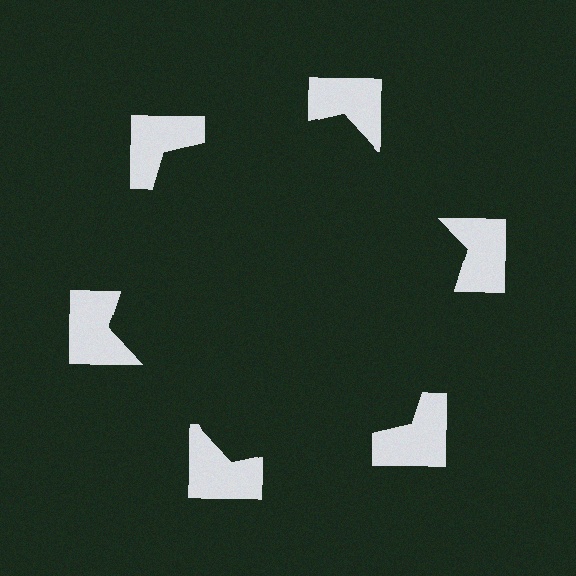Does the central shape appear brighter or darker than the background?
It typically appears slightly darker than the background, even though no actual brightness change is drawn.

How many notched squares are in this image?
There are 6 — one at each vertex of the illusory hexagon.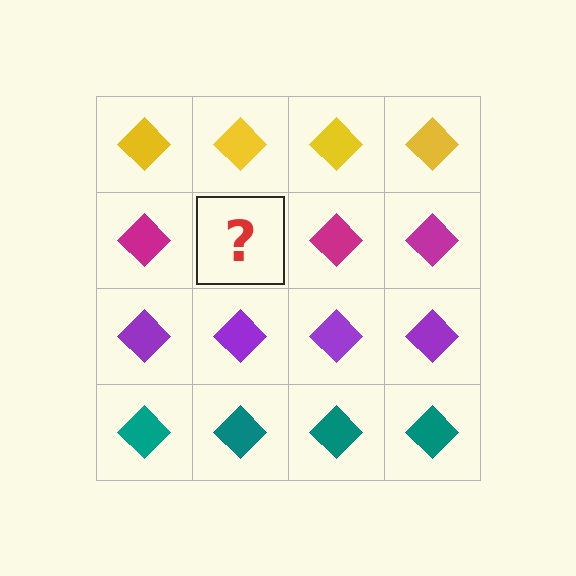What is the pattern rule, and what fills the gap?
The rule is that each row has a consistent color. The gap should be filled with a magenta diamond.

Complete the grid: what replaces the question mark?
The question mark should be replaced with a magenta diamond.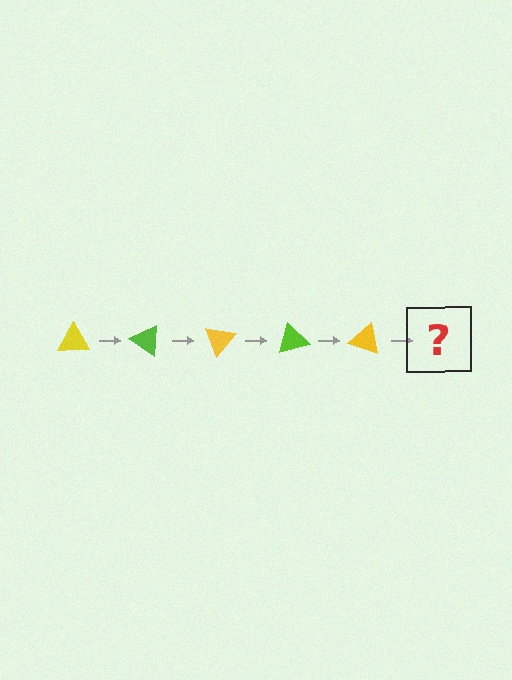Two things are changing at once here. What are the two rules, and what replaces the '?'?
The two rules are that it rotates 35 degrees each step and the color cycles through yellow and lime. The '?' should be a lime triangle, rotated 175 degrees from the start.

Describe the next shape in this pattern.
It should be a lime triangle, rotated 175 degrees from the start.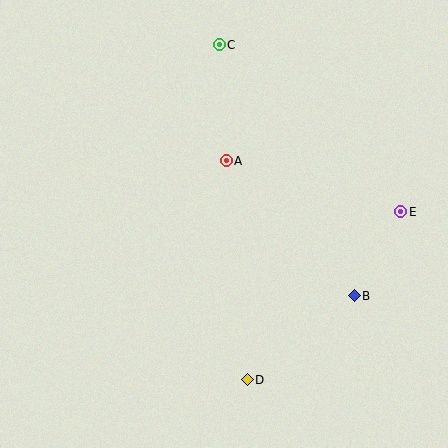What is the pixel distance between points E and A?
The distance between E and A is 182 pixels.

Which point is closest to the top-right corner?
Point E is closest to the top-right corner.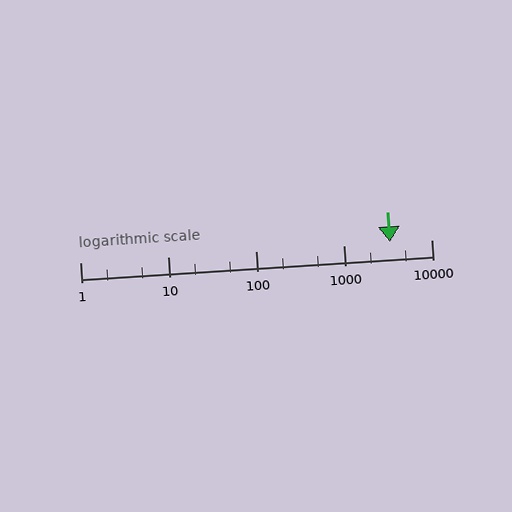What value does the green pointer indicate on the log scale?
The pointer indicates approximately 3400.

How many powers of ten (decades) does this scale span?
The scale spans 4 decades, from 1 to 10000.